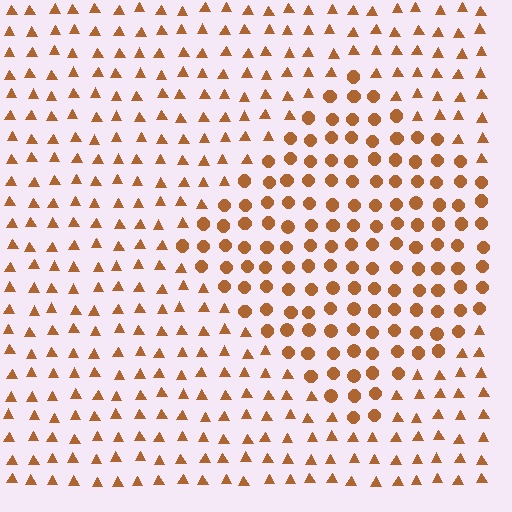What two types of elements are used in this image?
The image uses circles inside the diamond region and triangles outside it.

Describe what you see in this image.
The image is filled with small brown elements arranged in a uniform grid. A diamond-shaped region contains circles, while the surrounding area contains triangles. The boundary is defined purely by the change in element shape.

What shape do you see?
I see a diamond.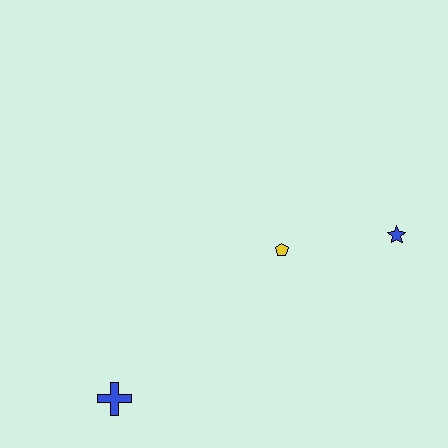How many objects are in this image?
There are 3 objects.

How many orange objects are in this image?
There are no orange objects.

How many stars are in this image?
There is 1 star.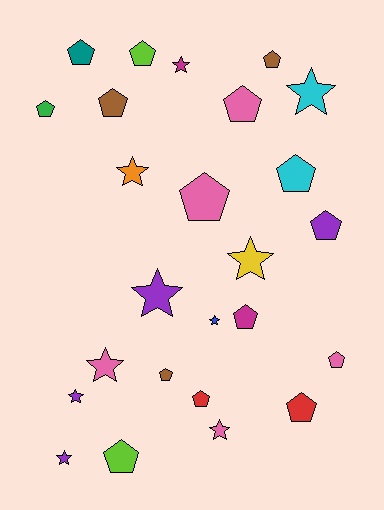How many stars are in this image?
There are 10 stars.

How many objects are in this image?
There are 25 objects.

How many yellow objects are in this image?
There is 1 yellow object.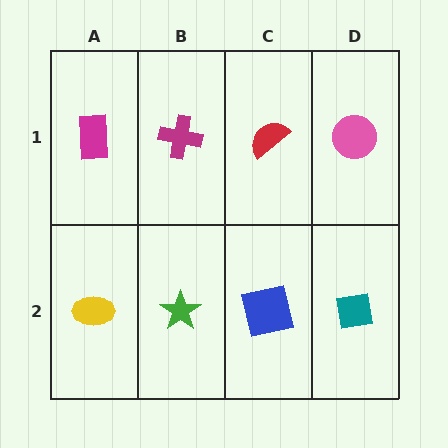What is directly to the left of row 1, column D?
A red semicircle.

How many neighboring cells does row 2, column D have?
2.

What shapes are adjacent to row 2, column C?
A red semicircle (row 1, column C), a green star (row 2, column B), a teal square (row 2, column D).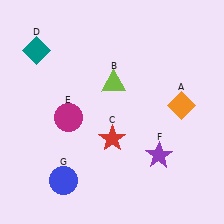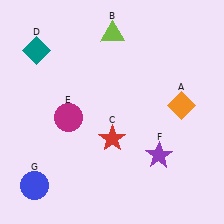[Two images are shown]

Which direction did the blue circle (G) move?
The blue circle (G) moved left.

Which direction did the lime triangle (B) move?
The lime triangle (B) moved up.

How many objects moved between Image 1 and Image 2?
2 objects moved between the two images.